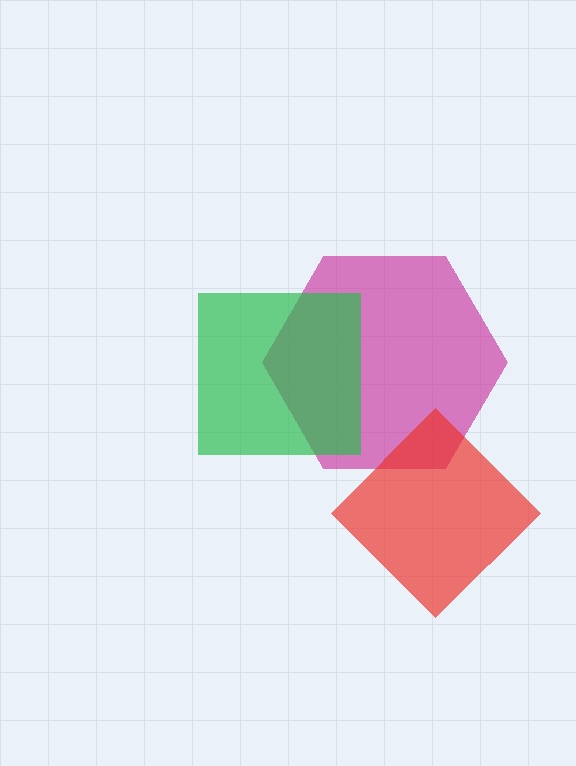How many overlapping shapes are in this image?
There are 3 overlapping shapes in the image.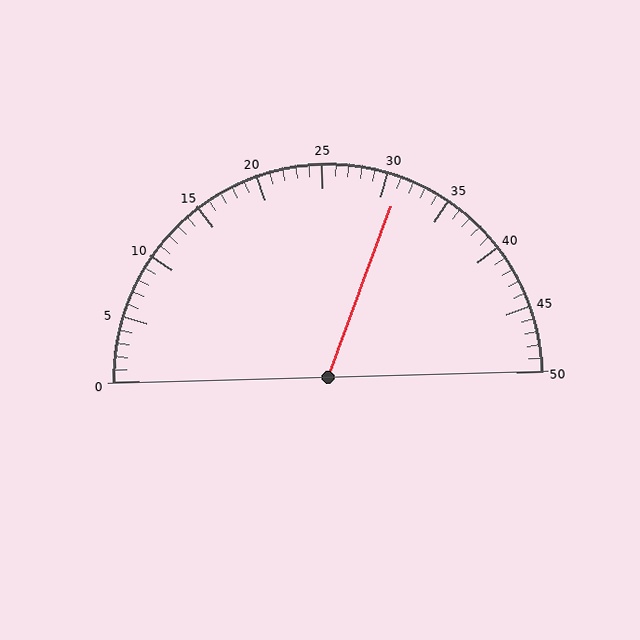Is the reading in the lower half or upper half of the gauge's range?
The reading is in the upper half of the range (0 to 50).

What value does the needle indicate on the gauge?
The needle indicates approximately 31.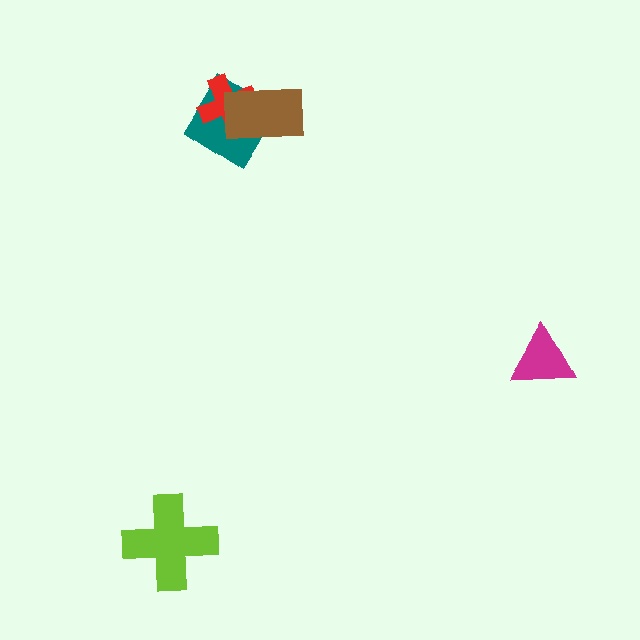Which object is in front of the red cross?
The brown rectangle is in front of the red cross.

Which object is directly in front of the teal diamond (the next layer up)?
The red cross is directly in front of the teal diamond.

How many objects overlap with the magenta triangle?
0 objects overlap with the magenta triangle.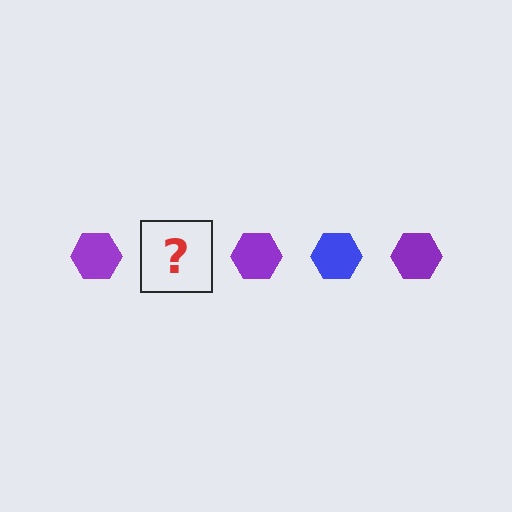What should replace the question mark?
The question mark should be replaced with a blue hexagon.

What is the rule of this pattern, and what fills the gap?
The rule is that the pattern cycles through purple, blue hexagons. The gap should be filled with a blue hexagon.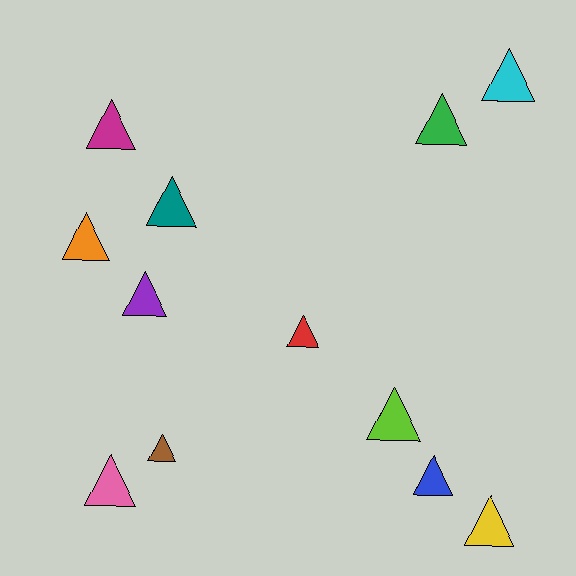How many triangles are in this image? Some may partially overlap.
There are 12 triangles.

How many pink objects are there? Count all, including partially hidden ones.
There is 1 pink object.